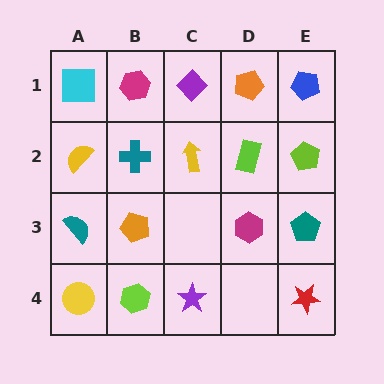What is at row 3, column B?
An orange pentagon.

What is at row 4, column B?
A lime hexagon.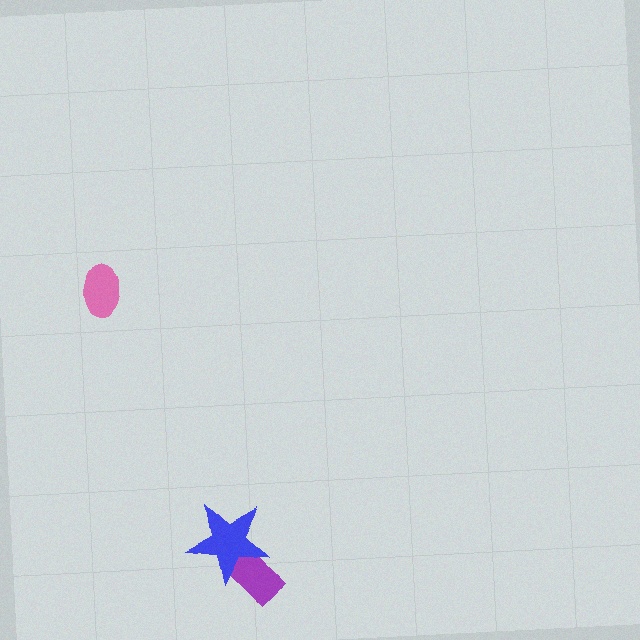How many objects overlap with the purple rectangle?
1 object overlaps with the purple rectangle.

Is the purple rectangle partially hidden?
Yes, it is partially covered by another shape.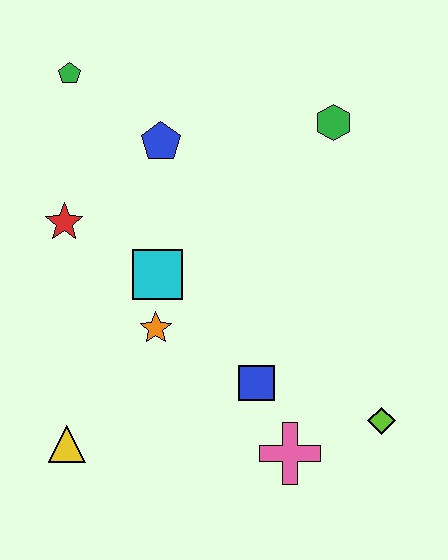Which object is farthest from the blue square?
The green pentagon is farthest from the blue square.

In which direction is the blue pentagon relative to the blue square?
The blue pentagon is above the blue square.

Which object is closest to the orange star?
The cyan square is closest to the orange star.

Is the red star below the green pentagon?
Yes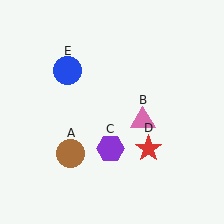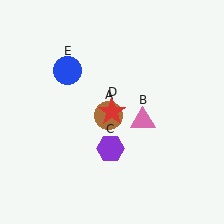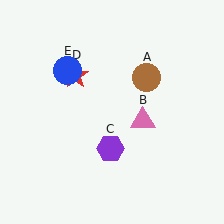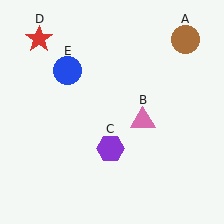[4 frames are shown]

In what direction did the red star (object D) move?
The red star (object D) moved up and to the left.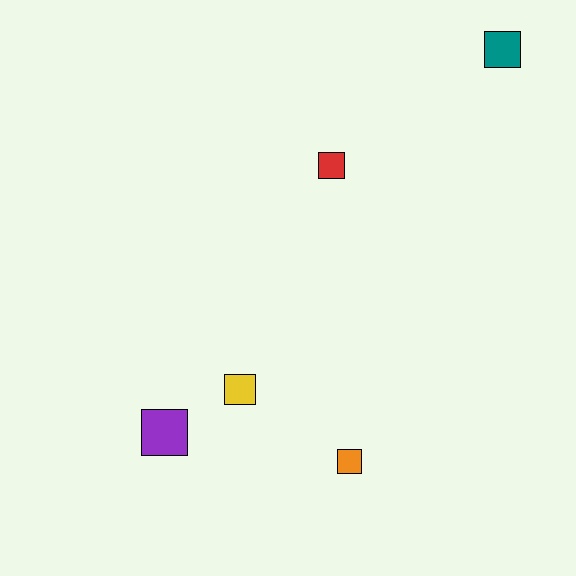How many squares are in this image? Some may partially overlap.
There are 5 squares.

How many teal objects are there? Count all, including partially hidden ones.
There is 1 teal object.